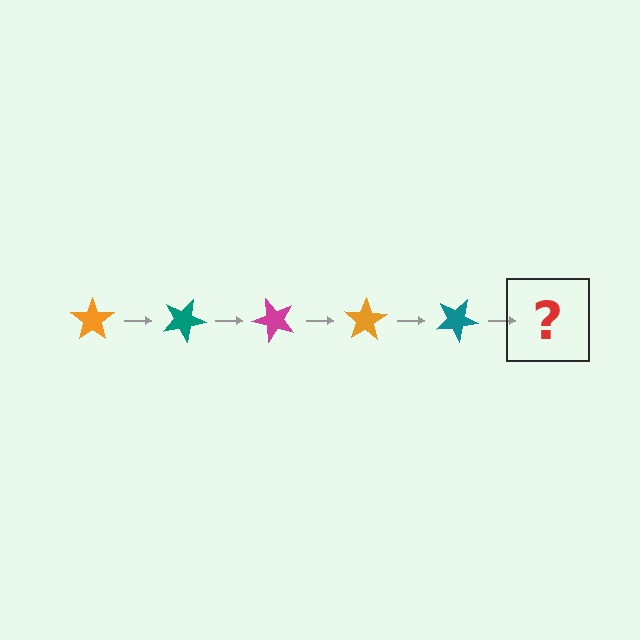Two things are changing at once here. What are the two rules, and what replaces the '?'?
The two rules are that it rotates 25 degrees each step and the color cycles through orange, teal, and magenta. The '?' should be a magenta star, rotated 125 degrees from the start.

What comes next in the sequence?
The next element should be a magenta star, rotated 125 degrees from the start.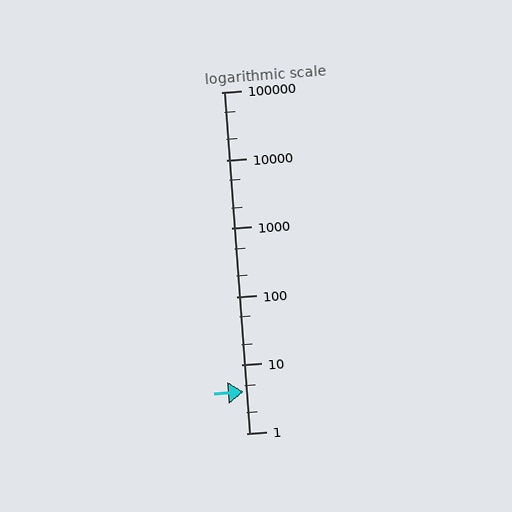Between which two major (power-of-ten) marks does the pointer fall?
The pointer is between 1 and 10.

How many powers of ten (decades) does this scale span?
The scale spans 5 decades, from 1 to 100000.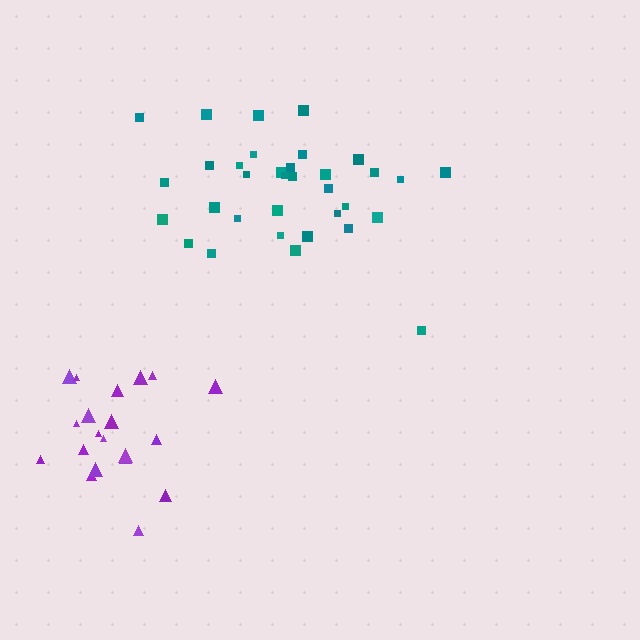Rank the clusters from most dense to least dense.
purple, teal.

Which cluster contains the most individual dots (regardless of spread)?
Teal (34).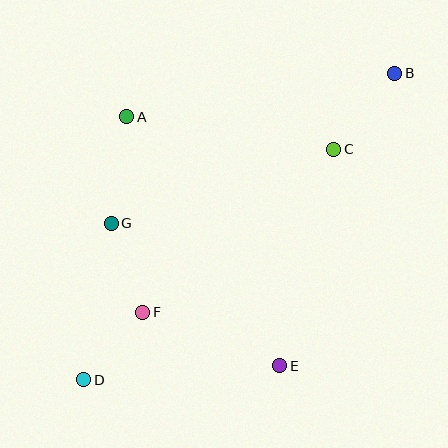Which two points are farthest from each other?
Points B and D are farthest from each other.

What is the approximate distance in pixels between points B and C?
The distance between B and C is approximately 97 pixels.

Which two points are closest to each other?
Points D and F are closest to each other.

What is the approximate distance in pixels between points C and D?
The distance between C and D is approximately 340 pixels.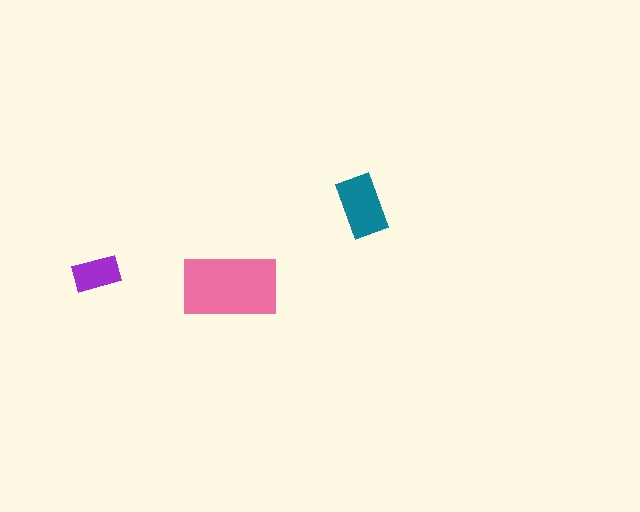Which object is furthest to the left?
The purple rectangle is leftmost.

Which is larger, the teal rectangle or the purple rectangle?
The teal one.